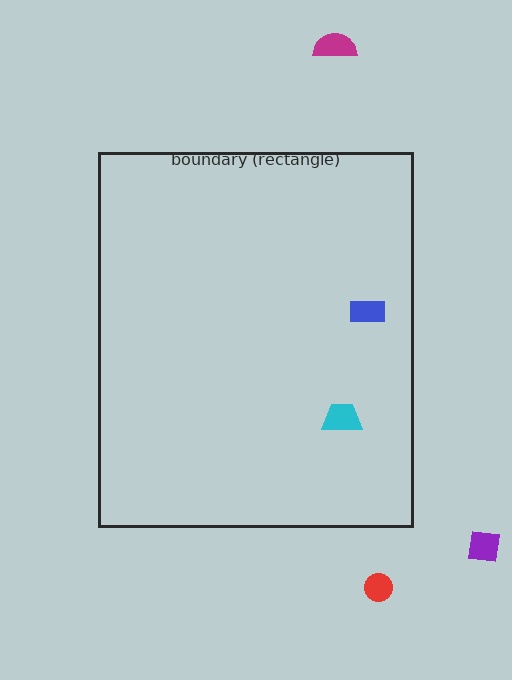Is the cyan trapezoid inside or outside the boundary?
Inside.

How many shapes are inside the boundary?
2 inside, 3 outside.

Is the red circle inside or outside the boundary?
Outside.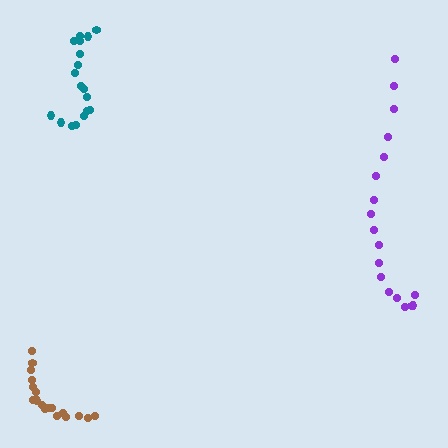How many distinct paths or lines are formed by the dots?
There are 3 distinct paths.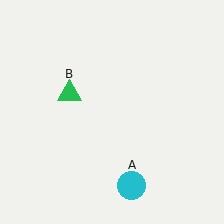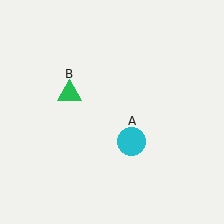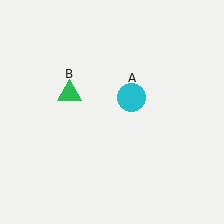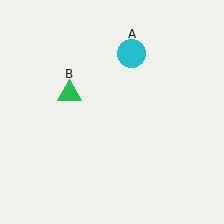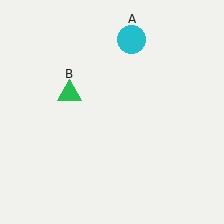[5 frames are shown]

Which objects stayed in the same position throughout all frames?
Green triangle (object B) remained stationary.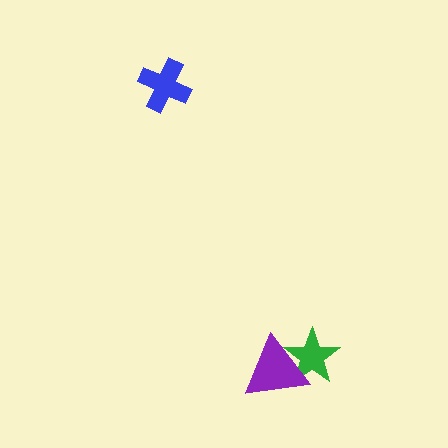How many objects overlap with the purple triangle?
1 object overlaps with the purple triangle.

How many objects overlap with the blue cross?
0 objects overlap with the blue cross.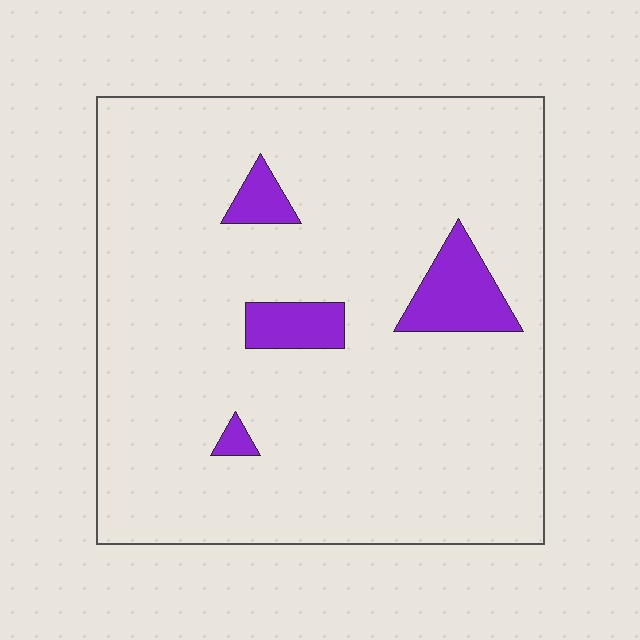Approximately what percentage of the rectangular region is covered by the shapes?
Approximately 10%.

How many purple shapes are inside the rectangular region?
4.